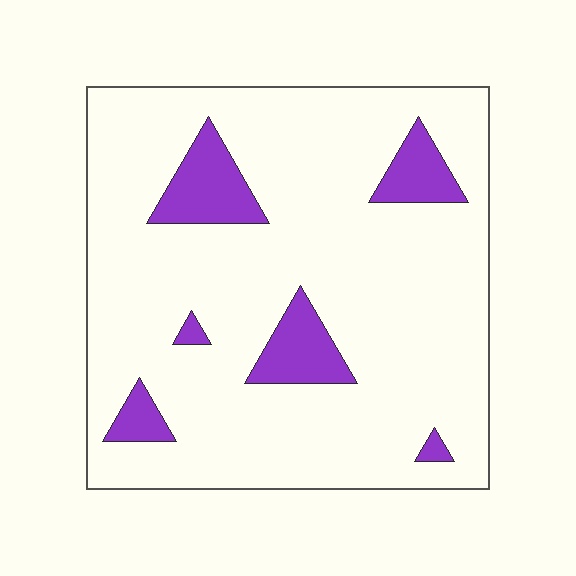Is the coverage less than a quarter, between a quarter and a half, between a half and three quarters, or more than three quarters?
Less than a quarter.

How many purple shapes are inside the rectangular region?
6.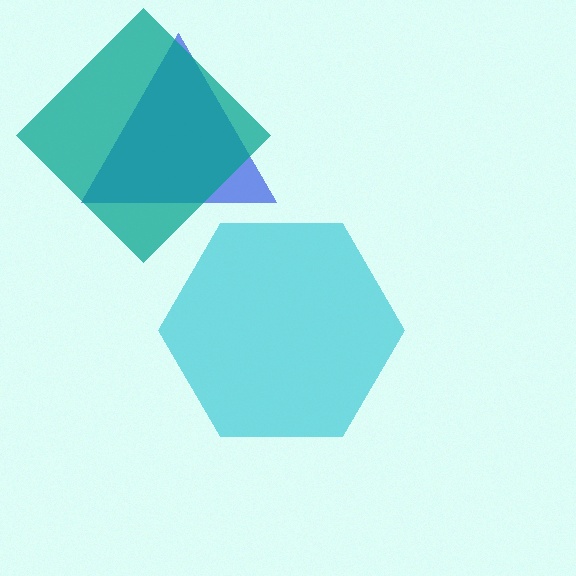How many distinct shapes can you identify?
There are 3 distinct shapes: a blue triangle, a cyan hexagon, a teal diamond.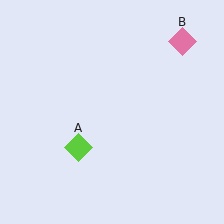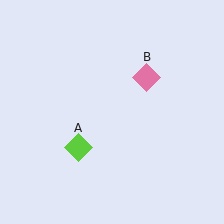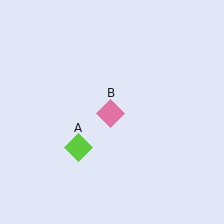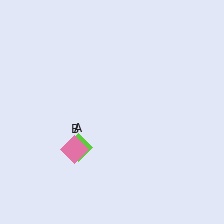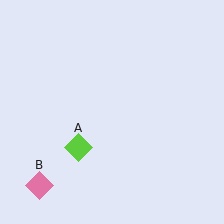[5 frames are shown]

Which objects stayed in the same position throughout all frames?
Lime diamond (object A) remained stationary.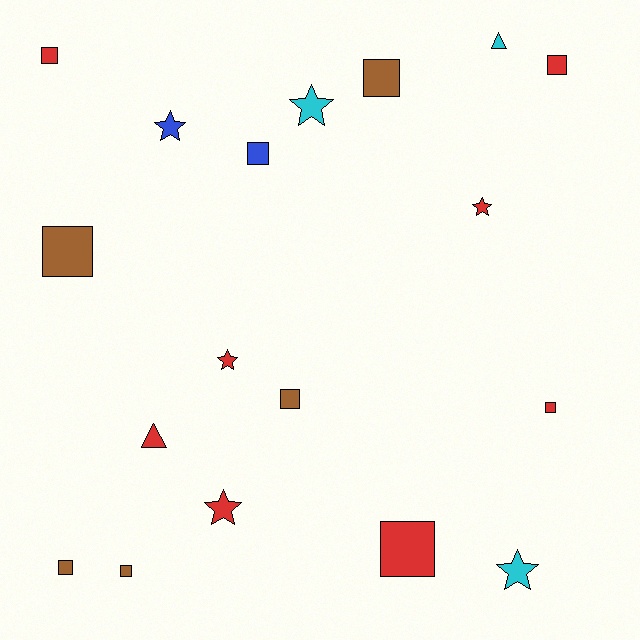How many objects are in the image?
There are 18 objects.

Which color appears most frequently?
Red, with 8 objects.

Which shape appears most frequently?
Square, with 10 objects.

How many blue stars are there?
There is 1 blue star.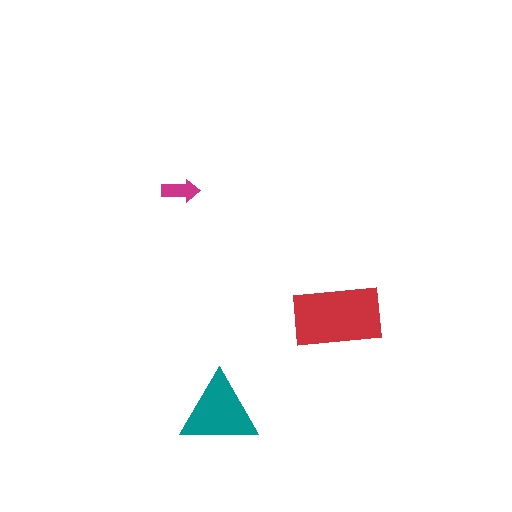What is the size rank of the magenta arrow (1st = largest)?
3rd.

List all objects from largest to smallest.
The red rectangle, the teal triangle, the magenta arrow.